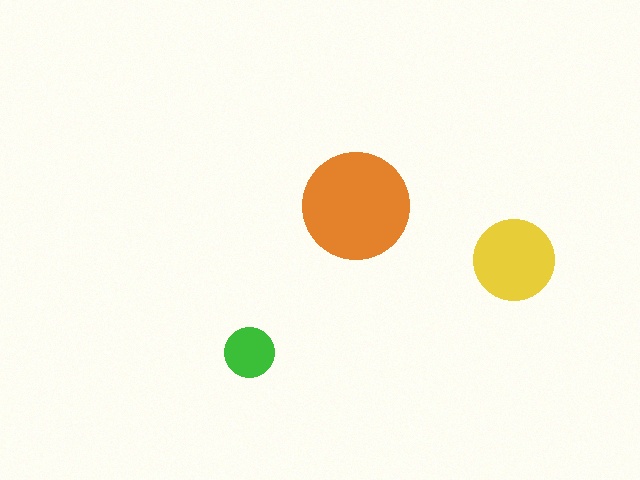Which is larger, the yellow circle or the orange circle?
The orange one.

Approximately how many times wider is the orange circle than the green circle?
About 2 times wider.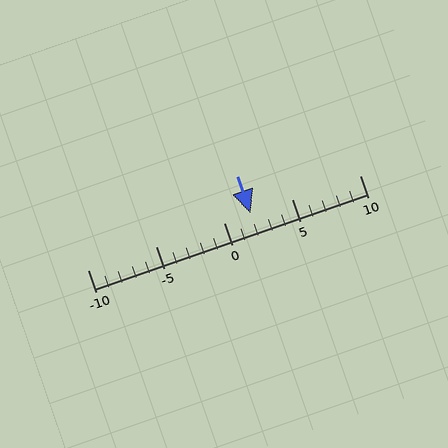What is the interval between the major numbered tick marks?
The major tick marks are spaced 5 units apart.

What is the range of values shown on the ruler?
The ruler shows values from -10 to 10.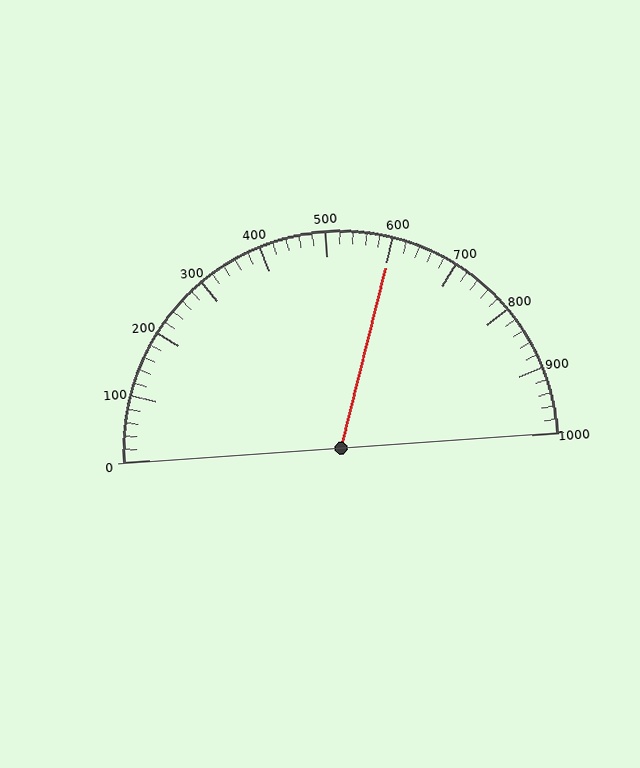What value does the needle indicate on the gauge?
The needle indicates approximately 600.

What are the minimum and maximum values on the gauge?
The gauge ranges from 0 to 1000.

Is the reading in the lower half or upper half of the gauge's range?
The reading is in the upper half of the range (0 to 1000).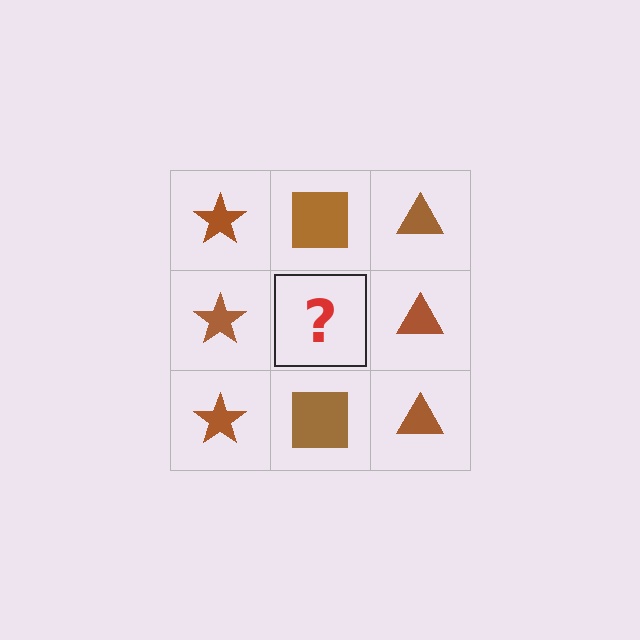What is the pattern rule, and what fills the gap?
The rule is that each column has a consistent shape. The gap should be filled with a brown square.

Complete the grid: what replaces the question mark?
The question mark should be replaced with a brown square.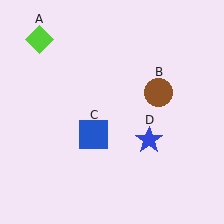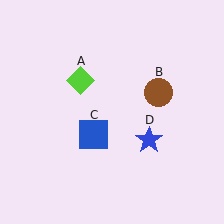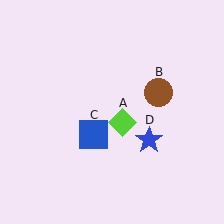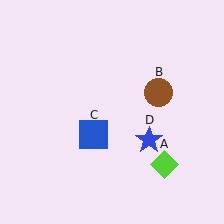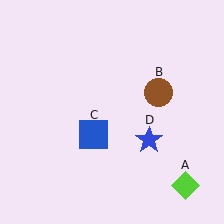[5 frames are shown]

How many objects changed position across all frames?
1 object changed position: lime diamond (object A).